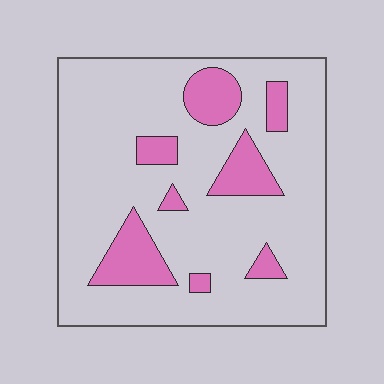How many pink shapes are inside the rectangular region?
8.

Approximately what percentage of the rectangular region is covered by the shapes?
Approximately 20%.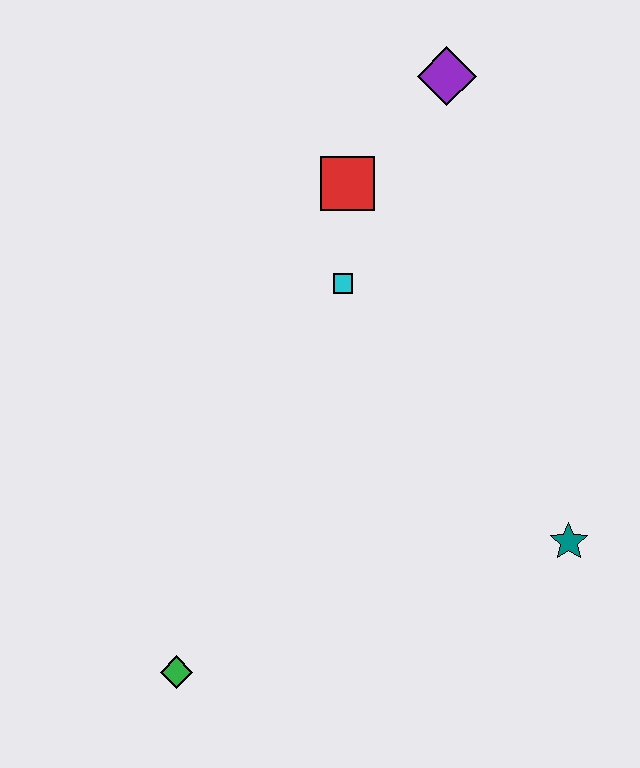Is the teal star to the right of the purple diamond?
Yes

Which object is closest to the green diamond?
The teal star is closest to the green diamond.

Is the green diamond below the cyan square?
Yes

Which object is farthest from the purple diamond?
The green diamond is farthest from the purple diamond.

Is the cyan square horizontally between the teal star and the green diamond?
Yes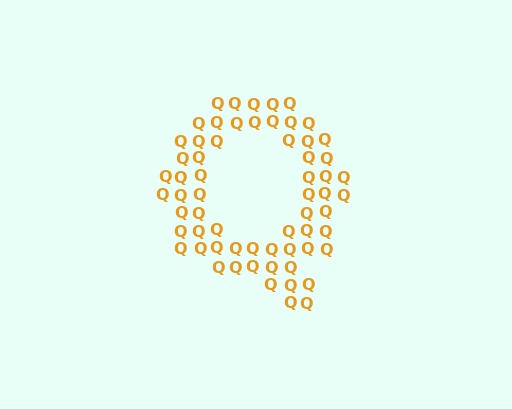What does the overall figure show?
The overall figure shows the letter Q.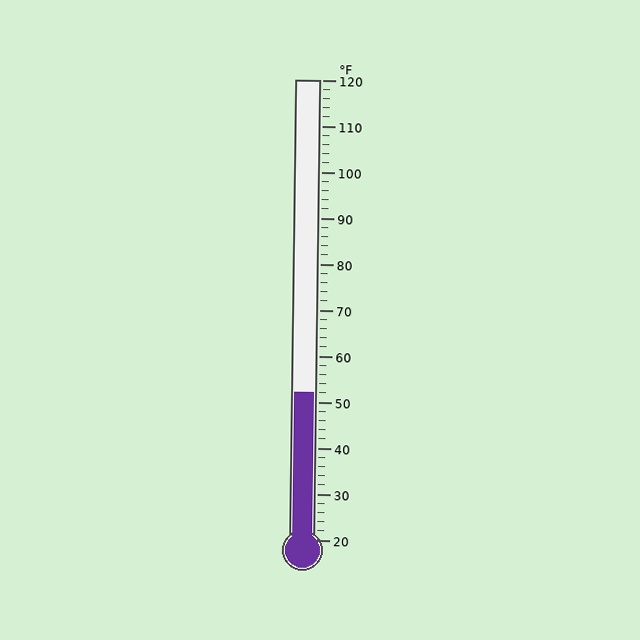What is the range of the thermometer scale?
The thermometer scale ranges from 20°F to 120°F.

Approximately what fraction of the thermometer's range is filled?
The thermometer is filled to approximately 30% of its range.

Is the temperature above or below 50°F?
The temperature is above 50°F.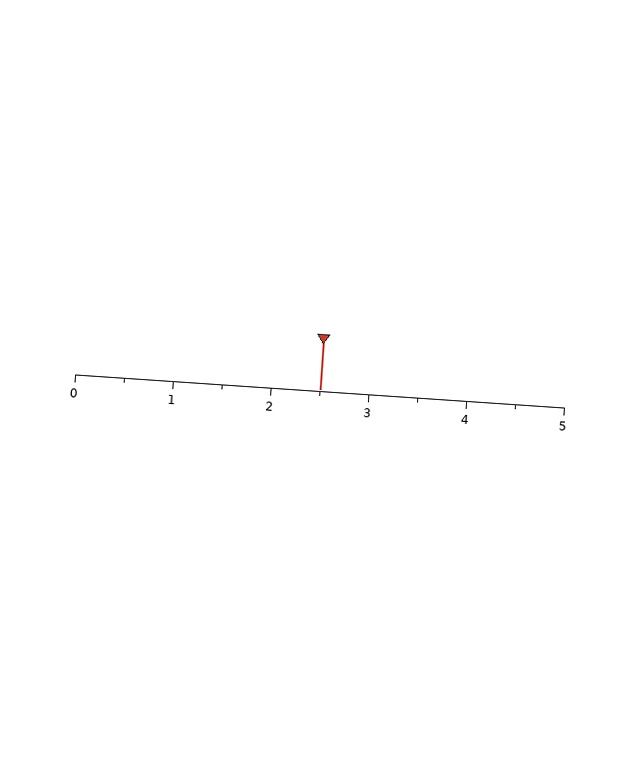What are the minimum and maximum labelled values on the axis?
The axis runs from 0 to 5.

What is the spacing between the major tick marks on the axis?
The major ticks are spaced 1 apart.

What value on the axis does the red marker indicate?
The marker indicates approximately 2.5.